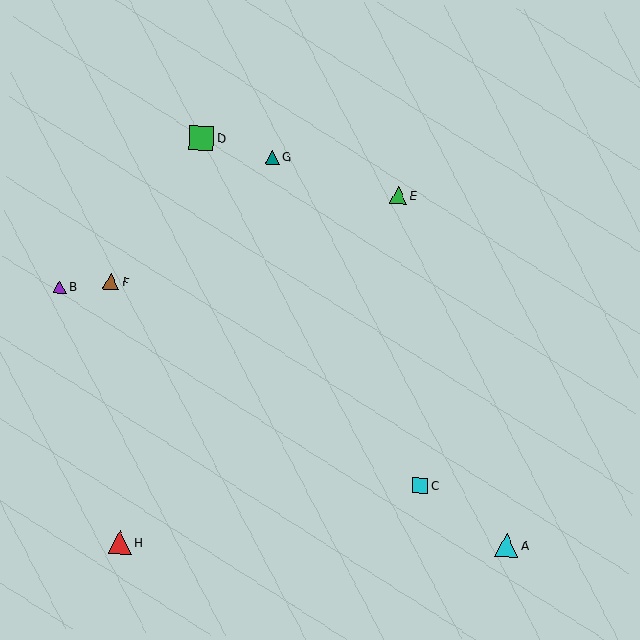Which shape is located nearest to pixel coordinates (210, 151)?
The green square (labeled D) at (202, 138) is nearest to that location.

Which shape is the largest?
The green square (labeled D) is the largest.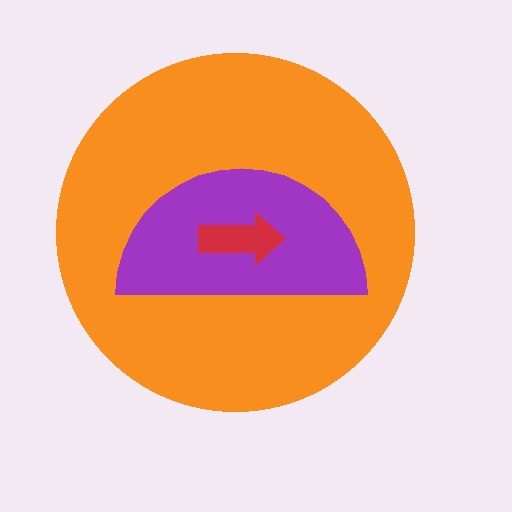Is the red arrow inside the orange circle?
Yes.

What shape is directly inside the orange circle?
The purple semicircle.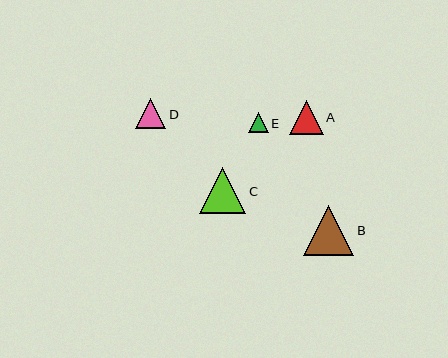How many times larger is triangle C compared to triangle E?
Triangle C is approximately 2.3 times the size of triangle E.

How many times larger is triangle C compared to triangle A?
Triangle C is approximately 1.4 times the size of triangle A.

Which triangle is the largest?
Triangle B is the largest with a size of approximately 50 pixels.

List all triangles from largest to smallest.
From largest to smallest: B, C, A, D, E.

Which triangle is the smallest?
Triangle E is the smallest with a size of approximately 20 pixels.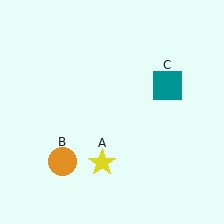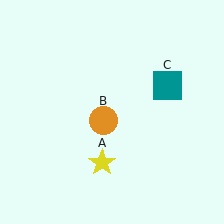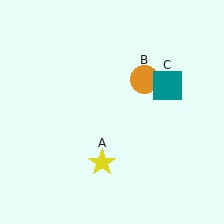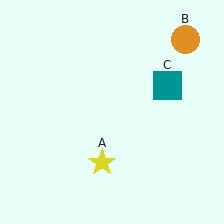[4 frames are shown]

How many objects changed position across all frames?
1 object changed position: orange circle (object B).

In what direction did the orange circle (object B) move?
The orange circle (object B) moved up and to the right.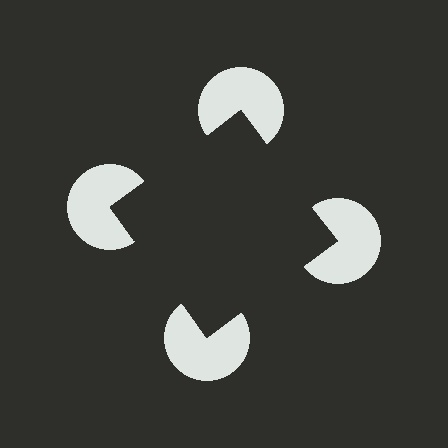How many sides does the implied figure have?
4 sides.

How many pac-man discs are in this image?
There are 4 — one at each vertex of the illusory square.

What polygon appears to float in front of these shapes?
An illusory square — its edges are inferred from the aligned wedge cuts in the pac-man discs, not physically drawn.